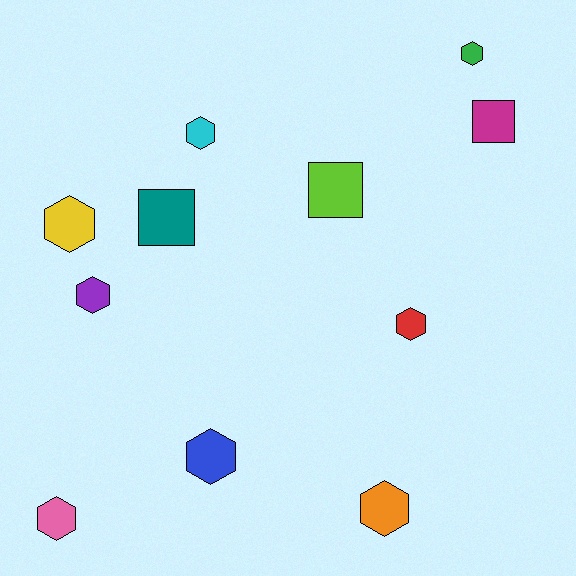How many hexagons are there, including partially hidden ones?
There are 8 hexagons.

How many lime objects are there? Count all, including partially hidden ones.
There is 1 lime object.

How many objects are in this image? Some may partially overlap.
There are 11 objects.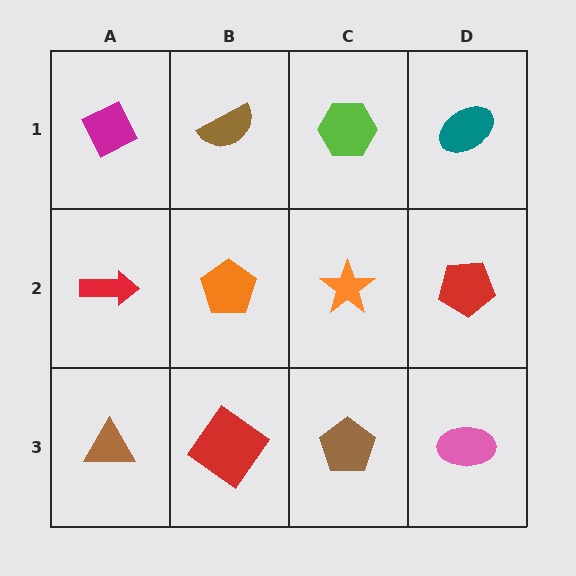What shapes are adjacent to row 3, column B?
An orange pentagon (row 2, column B), a brown triangle (row 3, column A), a brown pentagon (row 3, column C).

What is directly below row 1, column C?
An orange star.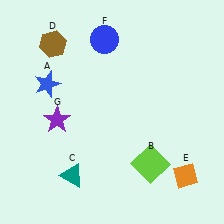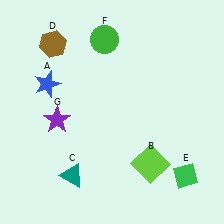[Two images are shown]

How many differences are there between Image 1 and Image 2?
There are 2 differences between the two images.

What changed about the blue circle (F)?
In Image 1, F is blue. In Image 2, it changed to green.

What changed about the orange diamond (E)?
In Image 1, E is orange. In Image 2, it changed to green.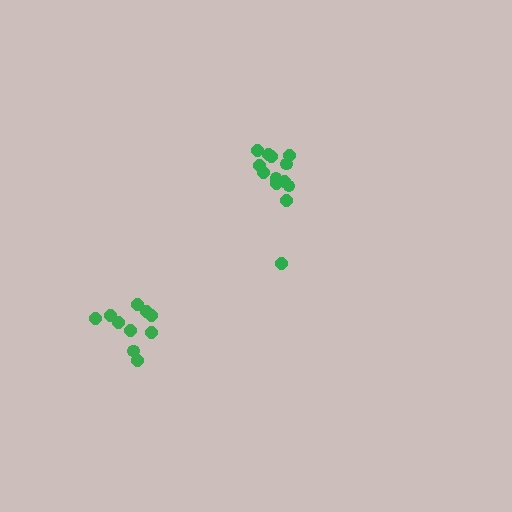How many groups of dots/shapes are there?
There are 2 groups.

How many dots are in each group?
Group 1: 13 dots, Group 2: 10 dots (23 total).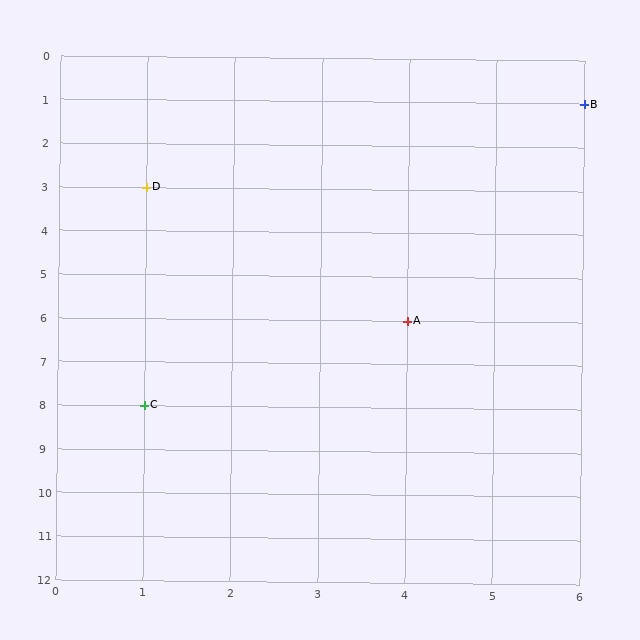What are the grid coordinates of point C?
Point C is at grid coordinates (1, 8).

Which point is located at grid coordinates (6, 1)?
Point B is at (6, 1).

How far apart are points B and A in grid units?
Points B and A are 2 columns and 5 rows apart (about 5.4 grid units diagonally).